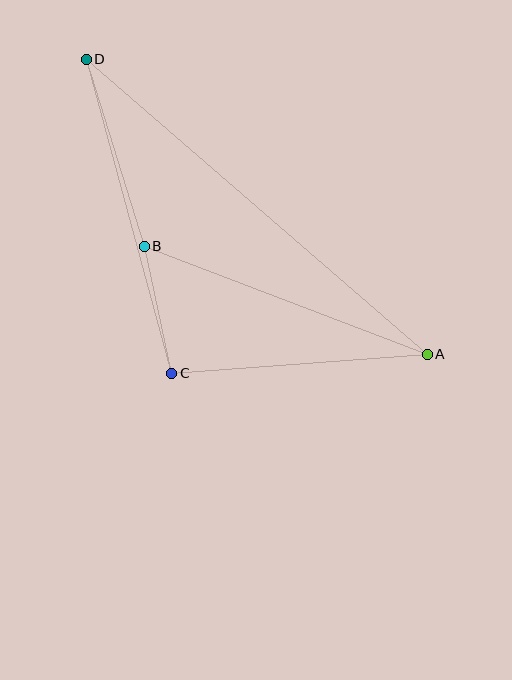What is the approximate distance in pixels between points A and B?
The distance between A and B is approximately 303 pixels.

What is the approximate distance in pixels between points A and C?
The distance between A and C is approximately 256 pixels.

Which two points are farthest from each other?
Points A and D are farthest from each other.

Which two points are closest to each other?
Points B and C are closest to each other.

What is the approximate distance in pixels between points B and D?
The distance between B and D is approximately 196 pixels.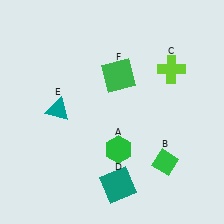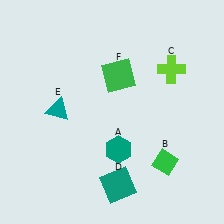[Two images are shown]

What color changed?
The hexagon (A) changed from green in Image 1 to teal in Image 2.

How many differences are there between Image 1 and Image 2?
There is 1 difference between the two images.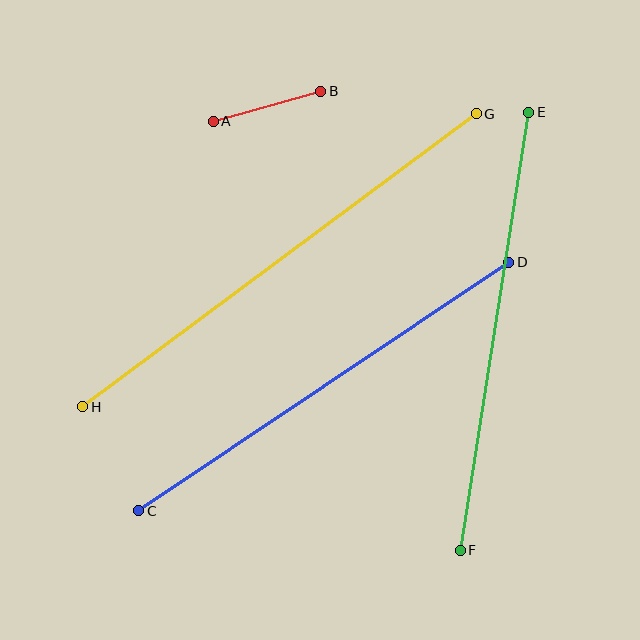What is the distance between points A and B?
The distance is approximately 111 pixels.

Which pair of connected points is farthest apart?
Points G and H are farthest apart.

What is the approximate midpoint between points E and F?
The midpoint is at approximately (494, 331) pixels.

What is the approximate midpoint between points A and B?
The midpoint is at approximately (267, 106) pixels.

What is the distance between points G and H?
The distance is approximately 491 pixels.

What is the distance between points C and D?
The distance is approximately 446 pixels.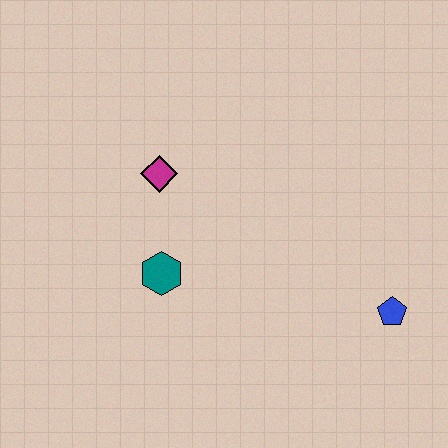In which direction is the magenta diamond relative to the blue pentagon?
The magenta diamond is to the left of the blue pentagon.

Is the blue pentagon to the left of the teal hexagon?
No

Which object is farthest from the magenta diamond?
The blue pentagon is farthest from the magenta diamond.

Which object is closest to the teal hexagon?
The magenta diamond is closest to the teal hexagon.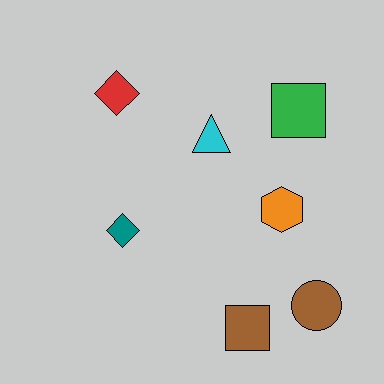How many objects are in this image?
There are 7 objects.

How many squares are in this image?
There are 2 squares.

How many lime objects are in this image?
There are no lime objects.